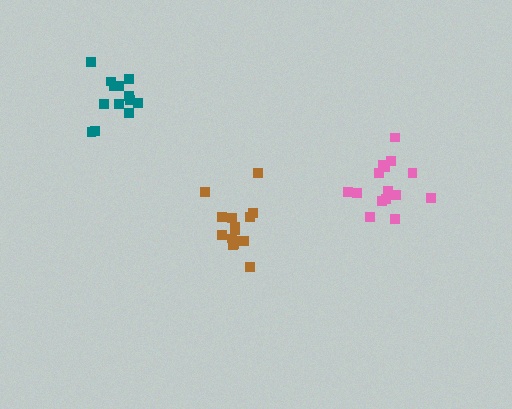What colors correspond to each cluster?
The clusters are colored: brown, teal, pink.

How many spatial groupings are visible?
There are 3 spatial groupings.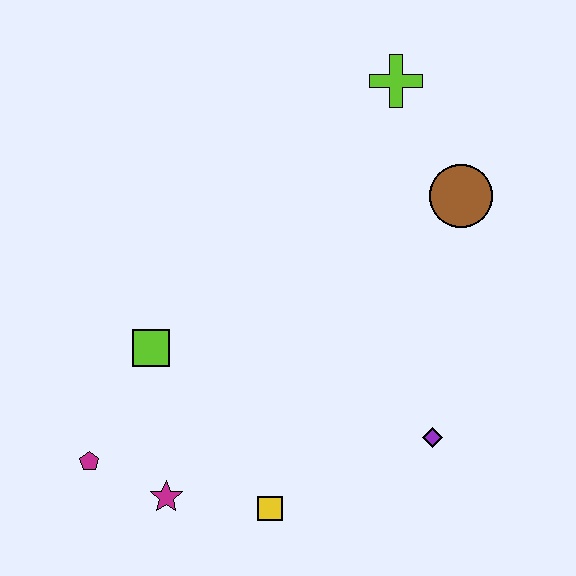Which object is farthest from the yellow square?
The lime cross is farthest from the yellow square.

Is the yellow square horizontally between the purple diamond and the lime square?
Yes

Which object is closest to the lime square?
The magenta pentagon is closest to the lime square.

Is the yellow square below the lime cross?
Yes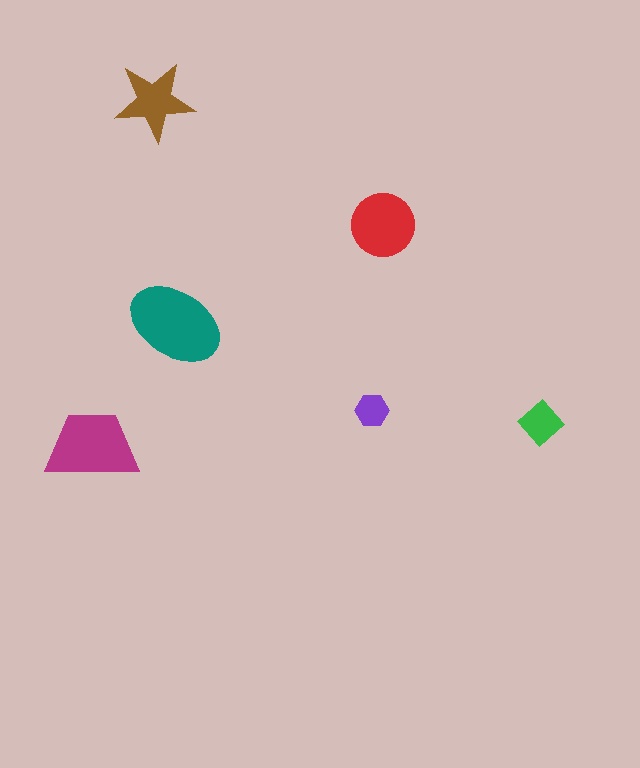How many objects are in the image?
There are 6 objects in the image.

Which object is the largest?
The teal ellipse.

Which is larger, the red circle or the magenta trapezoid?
The magenta trapezoid.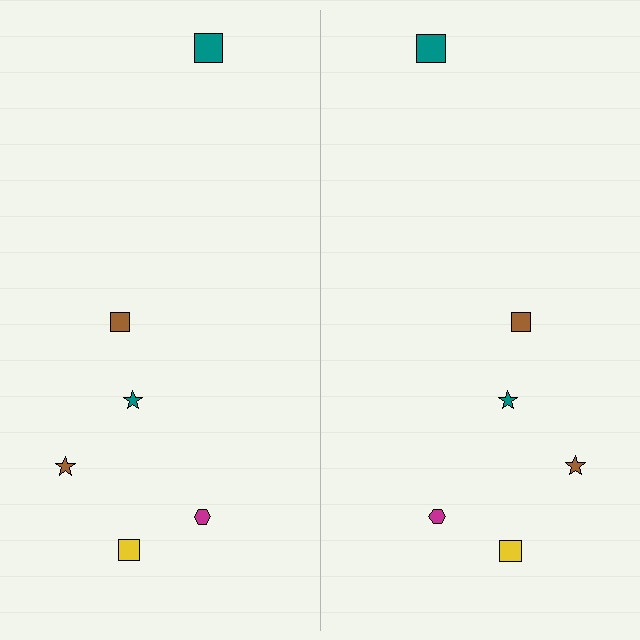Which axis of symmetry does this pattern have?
The pattern has a vertical axis of symmetry running through the center of the image.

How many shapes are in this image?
There are 12 shapes in this image.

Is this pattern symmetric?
Yes, this pattern has bilateral (reflection) symmetry.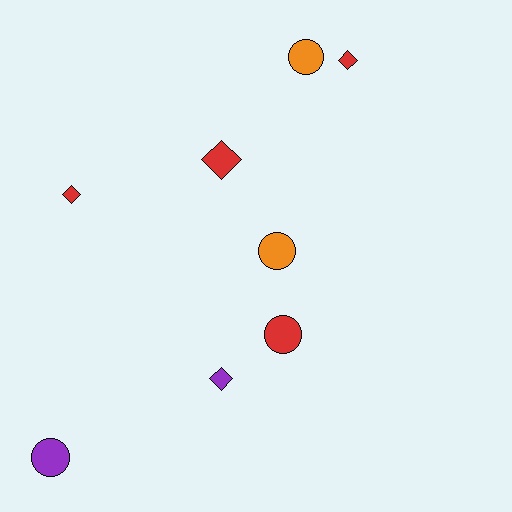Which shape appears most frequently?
Diamond, with 4 objects.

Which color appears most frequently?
Red, with 4 objects.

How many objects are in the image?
There are 8 objects.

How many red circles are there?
There is 1 red circle.